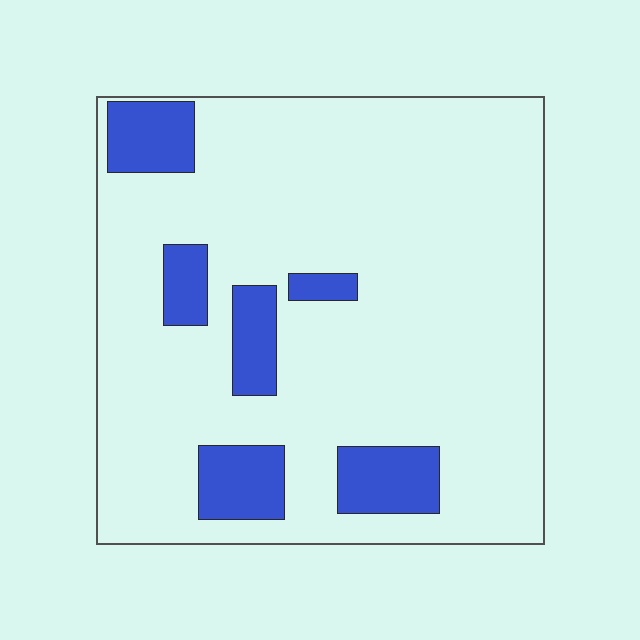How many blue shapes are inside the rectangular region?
6.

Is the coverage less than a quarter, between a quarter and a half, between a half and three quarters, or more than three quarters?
Less than a quarter.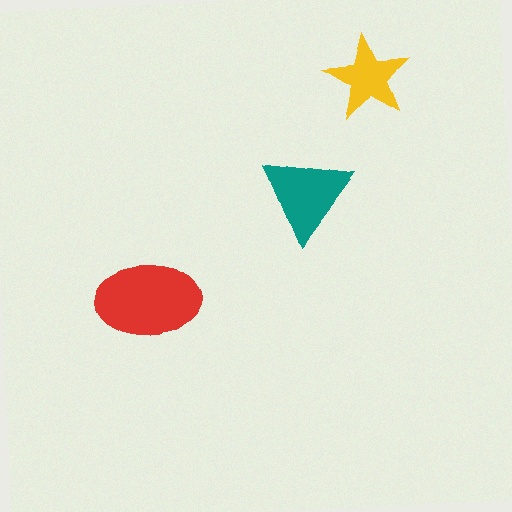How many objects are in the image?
There are 3 objects in the image.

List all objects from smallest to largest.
The yellow star, the teal triangle, the red ellipse.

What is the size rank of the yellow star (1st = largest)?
3rd.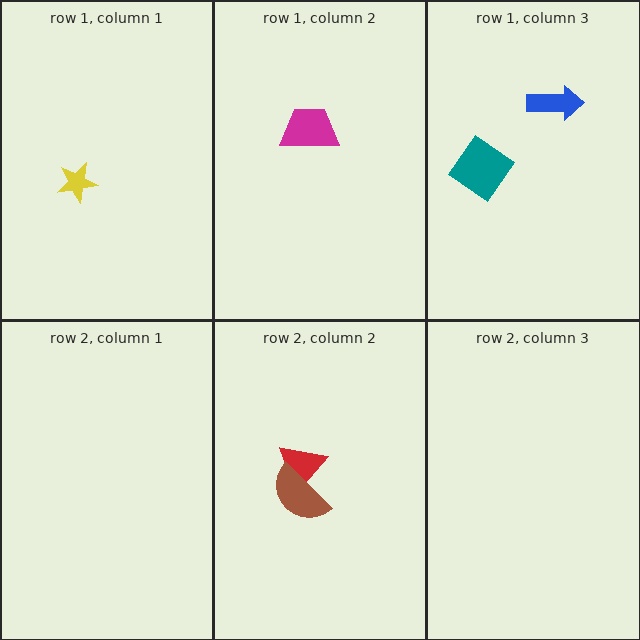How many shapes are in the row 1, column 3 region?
2.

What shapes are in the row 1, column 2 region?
The magenta trapezoid.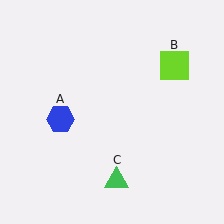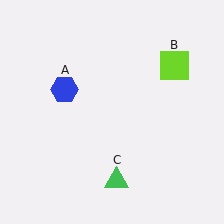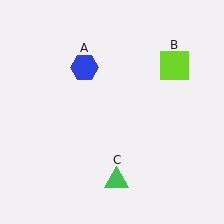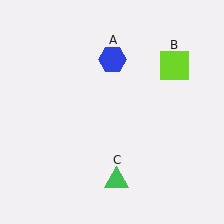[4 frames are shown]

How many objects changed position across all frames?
1 object changed position: blue hexagon (object A).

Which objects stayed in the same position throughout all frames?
Lime square (object B) and green triangle (object C) remained stationary.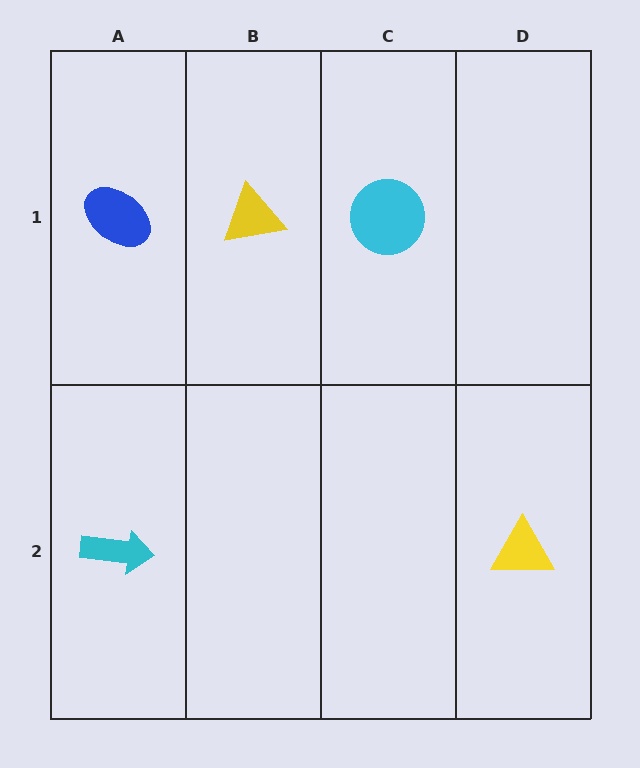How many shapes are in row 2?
2 shapes.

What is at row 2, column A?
A cyan arrow.